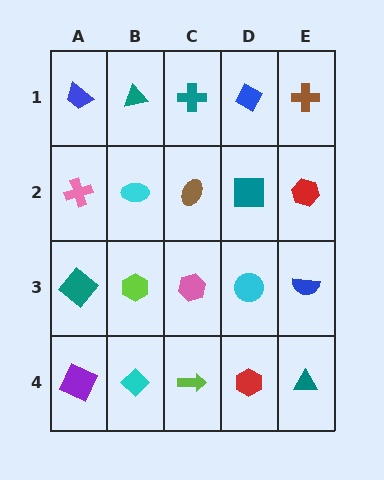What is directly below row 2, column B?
A lime hexagon.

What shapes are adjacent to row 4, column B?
A lime hexagon (row 3, column B), a purple square (row 4, column A), a lime arrow (row 4, column C).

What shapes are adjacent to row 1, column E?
A red hexagon (row 2, column E), a blue diamond (row 1, column D).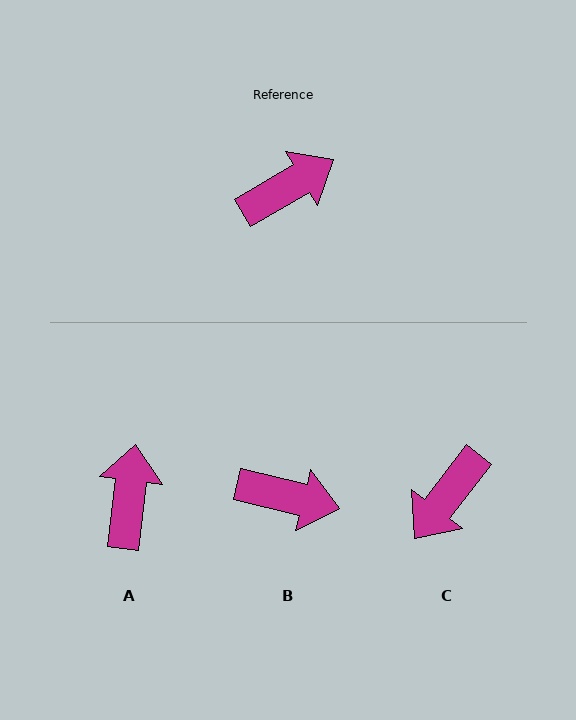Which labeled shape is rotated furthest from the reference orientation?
C, about 158 degrees away.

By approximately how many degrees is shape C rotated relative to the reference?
Approximately 158 degrees clockwise.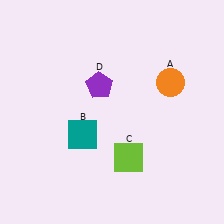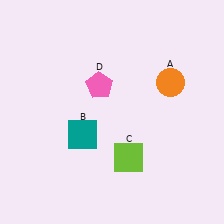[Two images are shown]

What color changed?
The pentagon (D) changed from purple in Image 1 to pink in Image 2.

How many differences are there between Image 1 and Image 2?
There is 1 difference between the two images.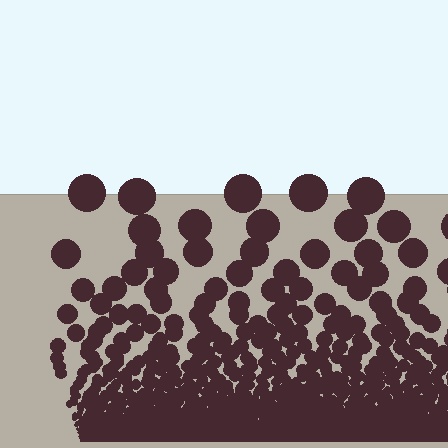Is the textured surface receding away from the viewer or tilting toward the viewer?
The surface appears to tilt toward the viewer. Texture elements get larger and sparser toward the top.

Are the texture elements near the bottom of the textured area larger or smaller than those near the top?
Smaller. The gradient is inverted — elements near the bottom are smaller and denser.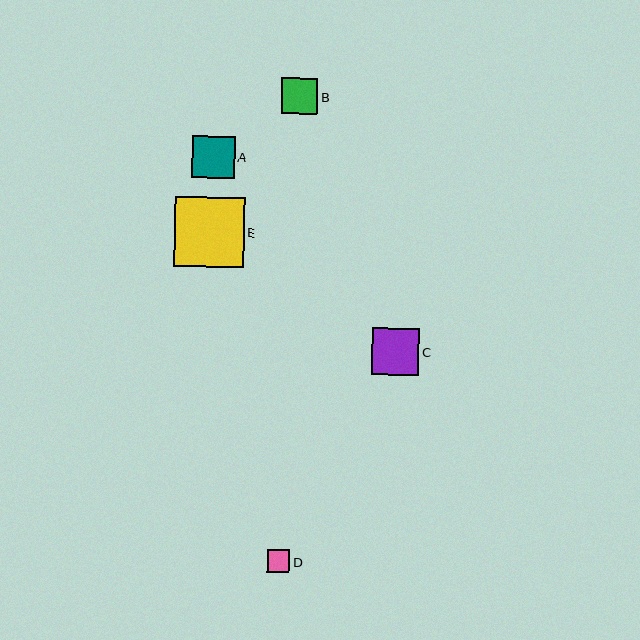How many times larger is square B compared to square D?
Square B is approximately 1.6 times the size of square D.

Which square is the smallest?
Square D is the smallest with a size of approximately 23 pixels.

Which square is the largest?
Square E is the largest with a size of approximately 69 pixels.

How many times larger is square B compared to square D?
Square B is approximately 1.6 times the size of square D.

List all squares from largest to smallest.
From largest to smallest: E, C, A, B, D.